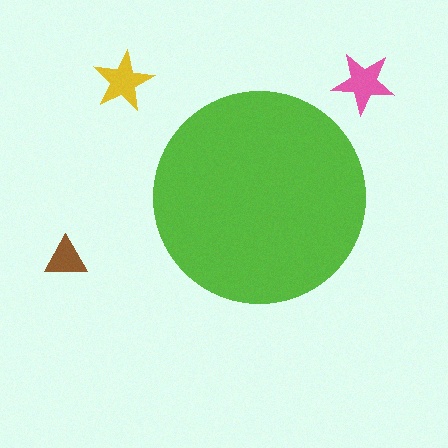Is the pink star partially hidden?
No, the pink star is fully visible.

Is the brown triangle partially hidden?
No, the brown triangle is fully visible.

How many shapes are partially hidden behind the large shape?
0 shapes are partially hidden.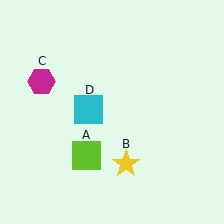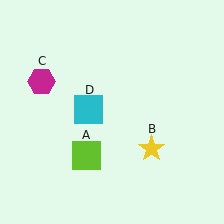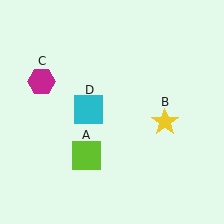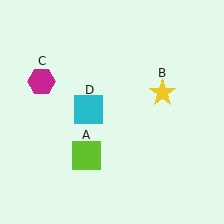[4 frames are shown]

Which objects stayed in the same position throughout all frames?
Lime square (object A) and magenta hexagon (object C) and cyan square (object D) remained stationary.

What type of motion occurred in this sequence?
The yellow star (object B) rotated counterclockwise around the center of the scene.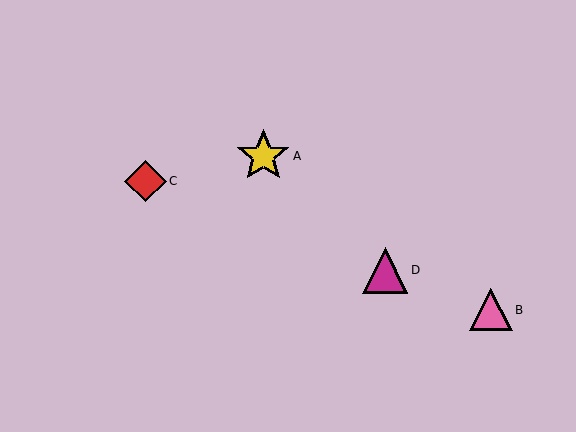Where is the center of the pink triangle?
The center of the pink triangle is at (491, 310).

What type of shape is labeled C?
Shape C is a red diamond.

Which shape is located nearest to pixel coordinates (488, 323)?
The pink triangle (labeled B) at (491, 310) is nearest to that location.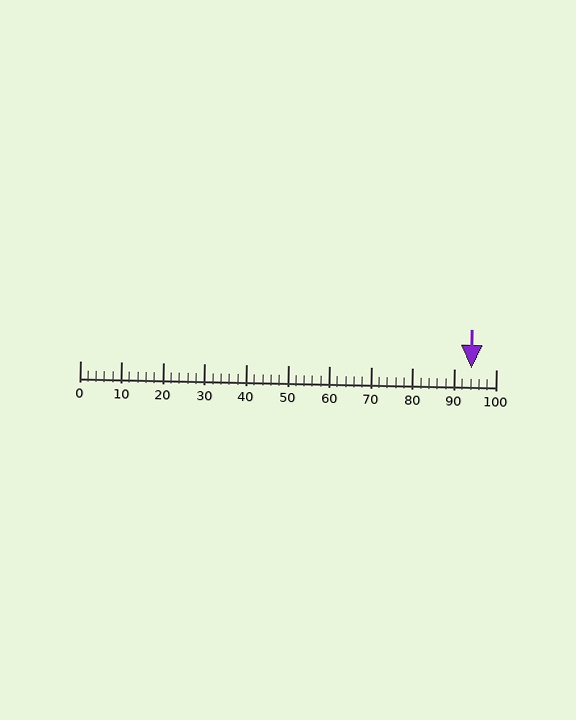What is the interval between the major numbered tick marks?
The major tick marks are spaced 10 units apart.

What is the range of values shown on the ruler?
The ruler shows values from 0 to 100.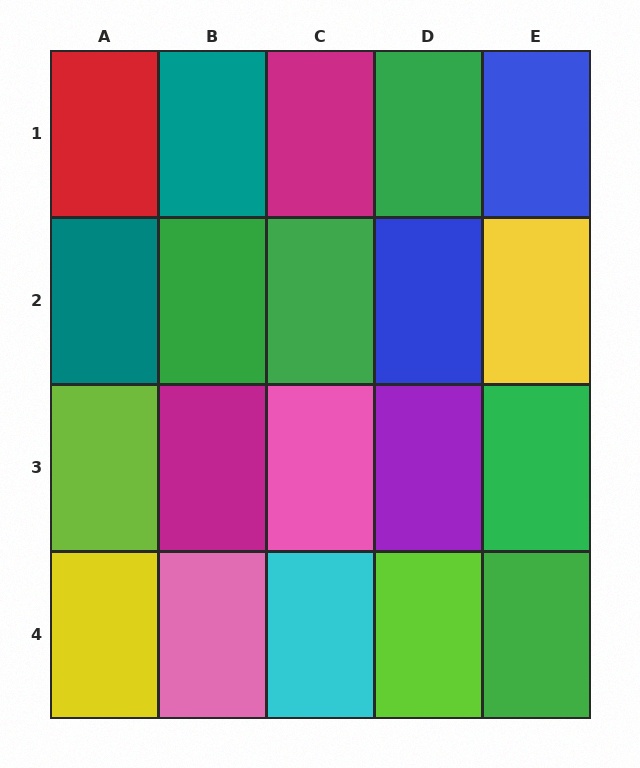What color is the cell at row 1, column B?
Teal.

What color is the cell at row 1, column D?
Green.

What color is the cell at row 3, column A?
Lime.